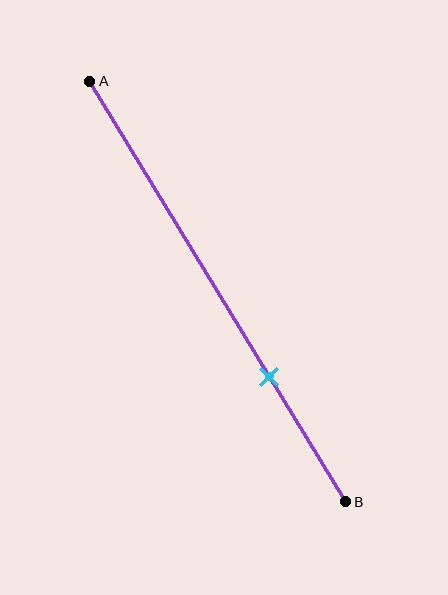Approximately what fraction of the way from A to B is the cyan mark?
The cyan mark is approximately 70% of the way from A to B.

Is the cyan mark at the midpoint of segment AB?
No, the mark is at about 70% from A, not at the 50% midpoint.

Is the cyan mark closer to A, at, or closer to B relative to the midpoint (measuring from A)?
The cyan mark is closer to point B than the midpoint of segment AB.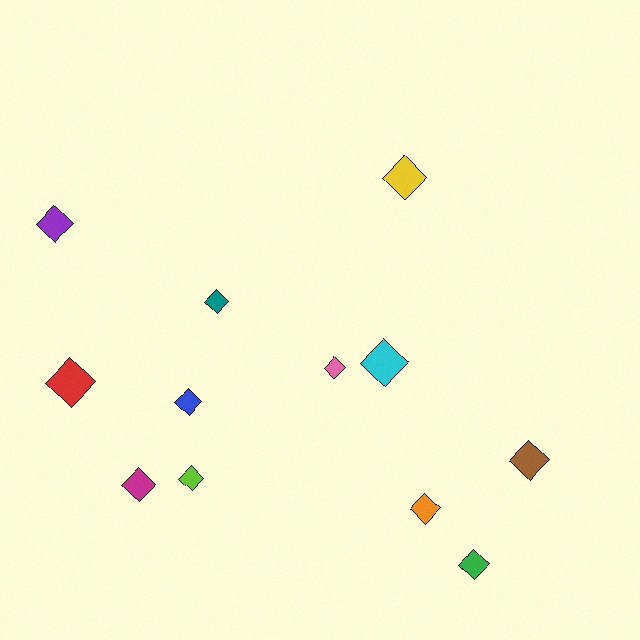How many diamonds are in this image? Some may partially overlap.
There are 12 diamonds.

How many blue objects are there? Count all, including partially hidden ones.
There is 1 blue object.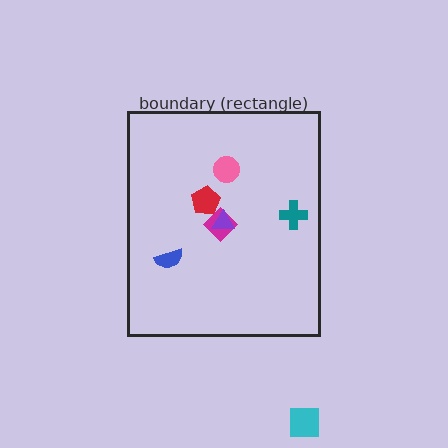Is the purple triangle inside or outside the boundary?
Inside.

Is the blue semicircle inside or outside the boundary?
Inside.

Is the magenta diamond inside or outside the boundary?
Inside.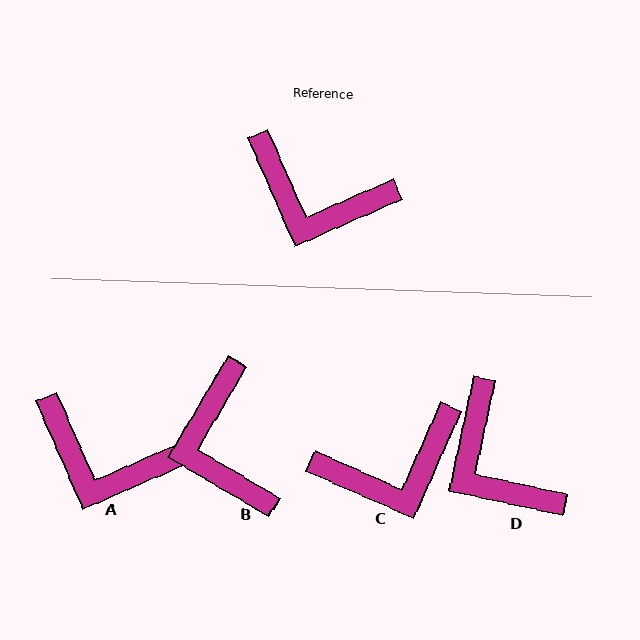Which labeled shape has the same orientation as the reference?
A.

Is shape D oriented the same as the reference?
No, it is off by about 36 degrees.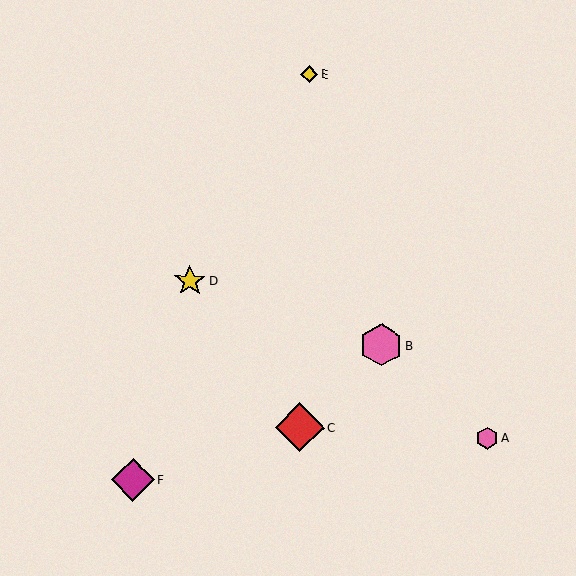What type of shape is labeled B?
Shape B is a pink hexagon.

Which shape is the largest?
The red diamond (labeled C) is the largest.